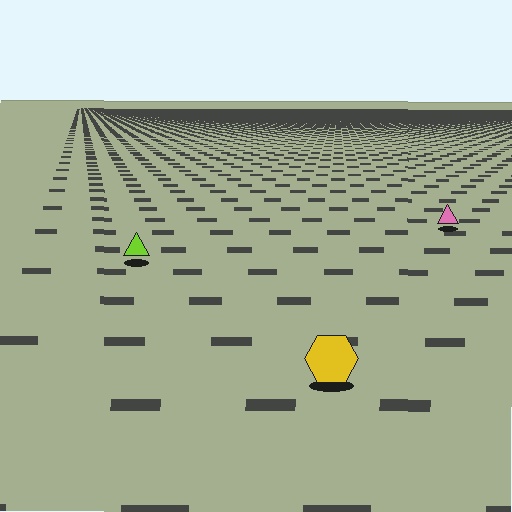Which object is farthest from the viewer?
The pink triangle is farthest from the viewer. It appears smaller and the ground texture around it is denser.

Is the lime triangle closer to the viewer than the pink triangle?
Yes. The lime triangle is closer — you can tell from the texture gradient: the ground texture is coarser near it.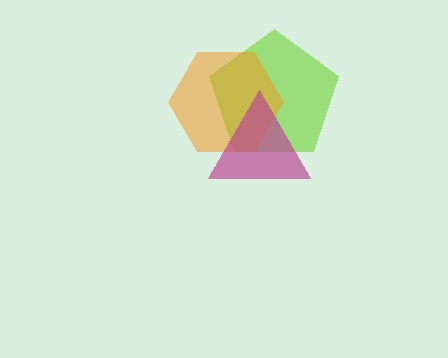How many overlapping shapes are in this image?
There are 3 overlapping shapes in the image.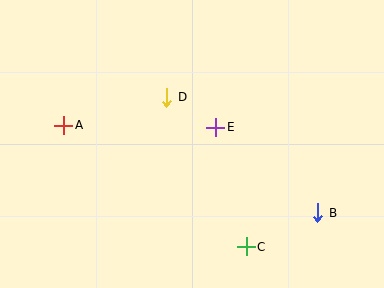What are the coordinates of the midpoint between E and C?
The midpoint between E and C is at (231, 187).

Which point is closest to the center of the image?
Point E at (216, 127) is closest to the center.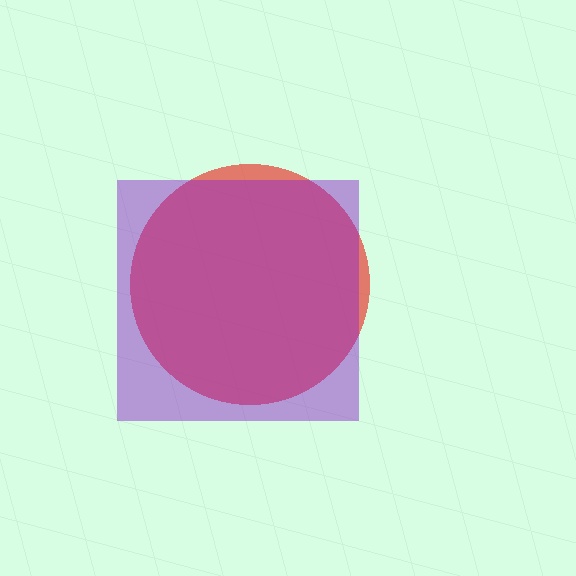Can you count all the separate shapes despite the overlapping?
Yes, there are 2 separate shapes.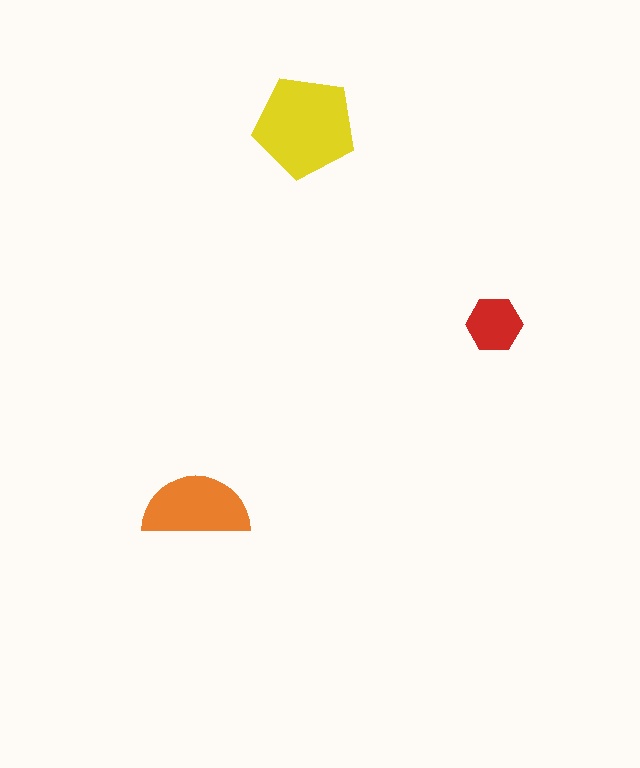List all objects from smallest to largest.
The red hexagon, the orange semicircle, the yellow pentagon.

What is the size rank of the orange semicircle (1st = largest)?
2nd.